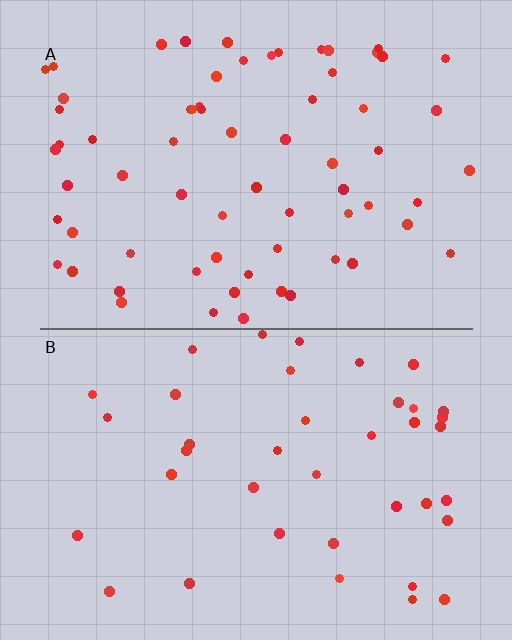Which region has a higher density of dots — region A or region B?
A (the top).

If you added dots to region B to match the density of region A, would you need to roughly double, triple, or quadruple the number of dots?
Approximately double.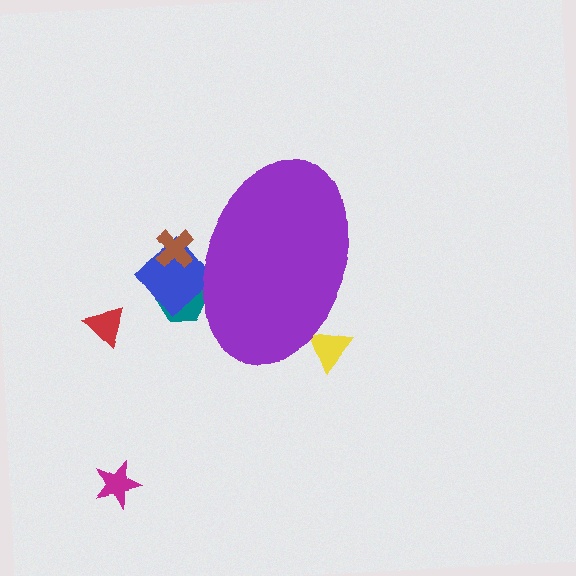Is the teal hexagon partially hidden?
Yes, the teal hexagon is partially hidden behind the purple ellipse.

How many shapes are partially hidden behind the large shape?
4 shapes are partially hidden.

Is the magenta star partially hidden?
No, the magenta star is fully visible.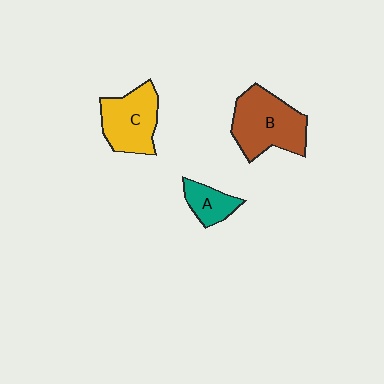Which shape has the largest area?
Shape B (brown).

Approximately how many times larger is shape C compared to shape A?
Approximately 1.9 times.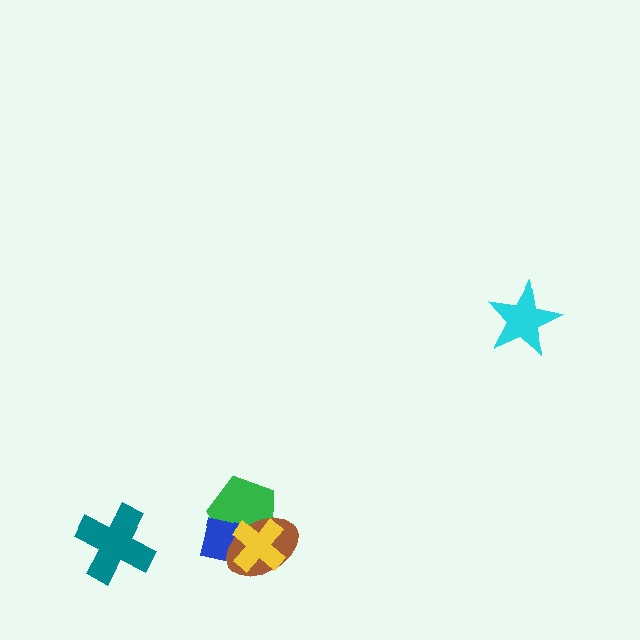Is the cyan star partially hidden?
No, no other shape covers it.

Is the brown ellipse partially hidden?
Yes, it is partially covered by another shape.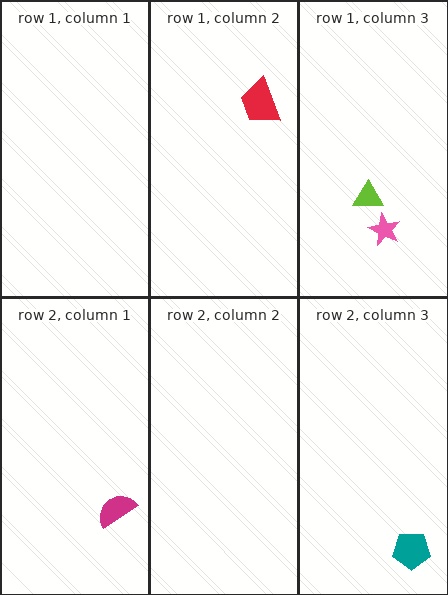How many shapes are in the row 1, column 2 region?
1.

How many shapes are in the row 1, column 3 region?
2.